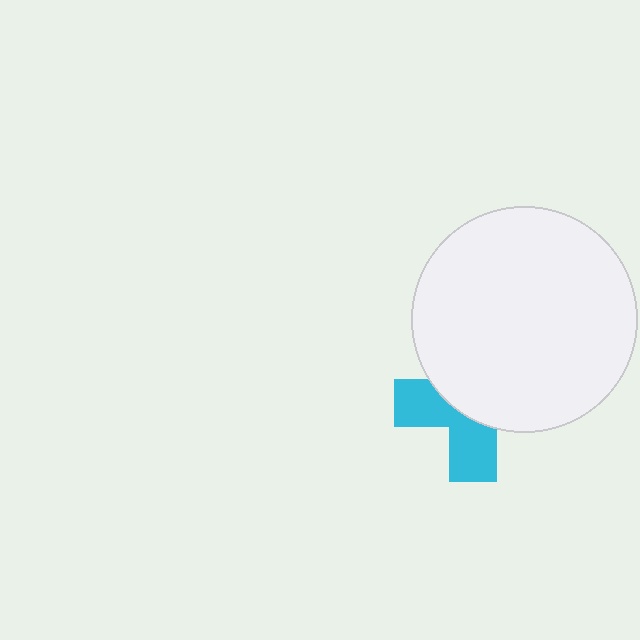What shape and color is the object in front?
The object in front is a white circle.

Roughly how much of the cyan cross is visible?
A small part of it is visible (roughly 42%).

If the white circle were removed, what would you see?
You would see the complete cyan cross.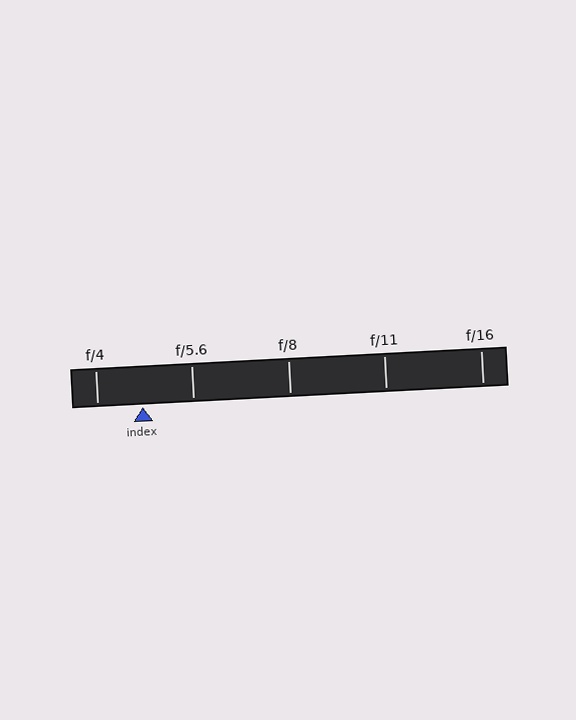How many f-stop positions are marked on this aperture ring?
There are 5 f-stop positions marked.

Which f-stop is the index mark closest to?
The index mark is closest to f/4.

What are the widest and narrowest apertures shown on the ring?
The widest aperture shown is f/4 and the narrowest is f/16.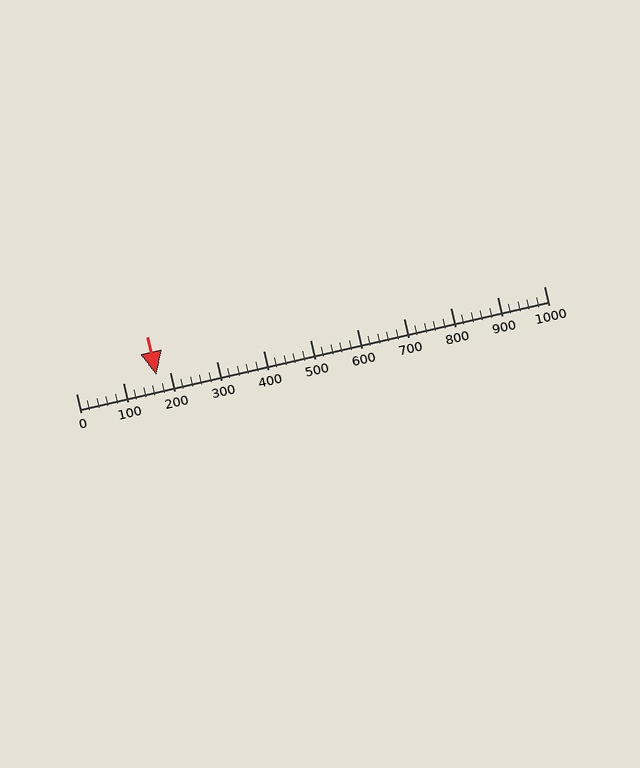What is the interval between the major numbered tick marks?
The major tick marks are spaced 100 units apart.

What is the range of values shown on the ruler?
The ruler shows values from 0 to 1000.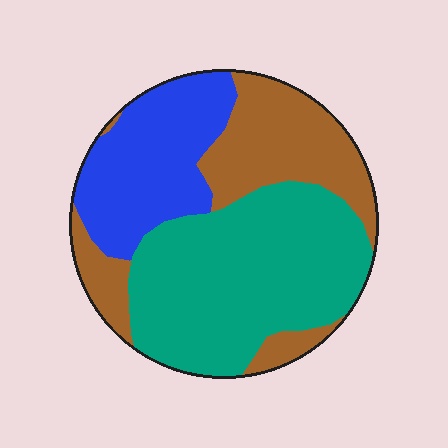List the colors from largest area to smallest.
From largest to smallest: teal, brown, blue.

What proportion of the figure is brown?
Brown covers 30% of the figure.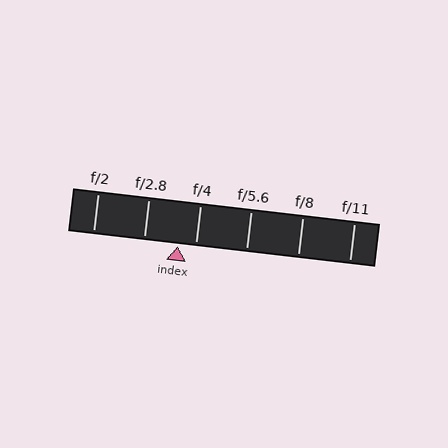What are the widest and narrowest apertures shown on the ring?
The widest aperture shown is f/2 and the narrowest is f/11.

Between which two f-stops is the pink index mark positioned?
The index mark is between f/2.8 and f/4.